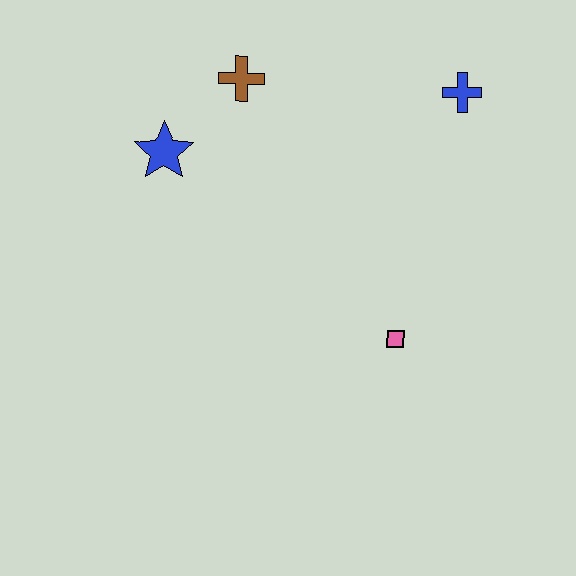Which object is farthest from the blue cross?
The blue star is farthest from the blue cross.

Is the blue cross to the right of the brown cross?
Yes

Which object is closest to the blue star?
The brown cross is closest to the blue star.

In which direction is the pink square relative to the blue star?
The pink square is to the right of the blue star.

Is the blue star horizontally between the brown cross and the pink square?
No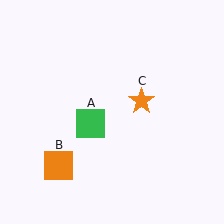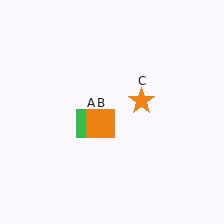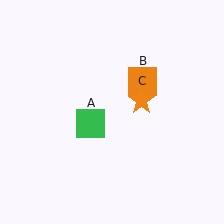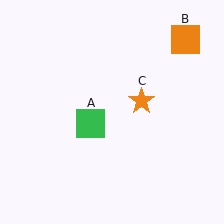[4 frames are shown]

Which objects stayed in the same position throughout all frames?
Green square (object A) and orange star (object C) remained stationary.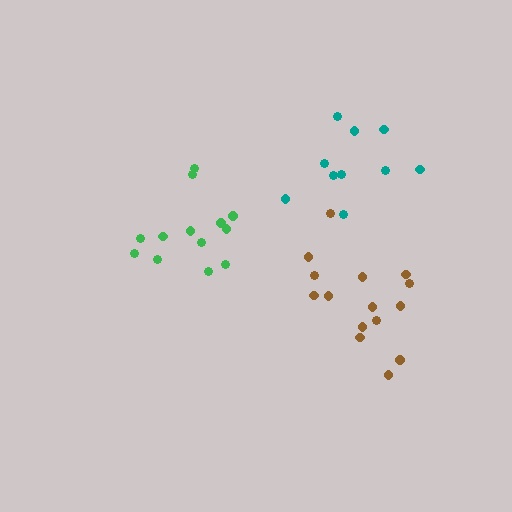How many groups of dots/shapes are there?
There are 3 groups.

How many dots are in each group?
Group 1: 15 dots, Group 2: 13 dots, Group 3: 10 dots (38 total).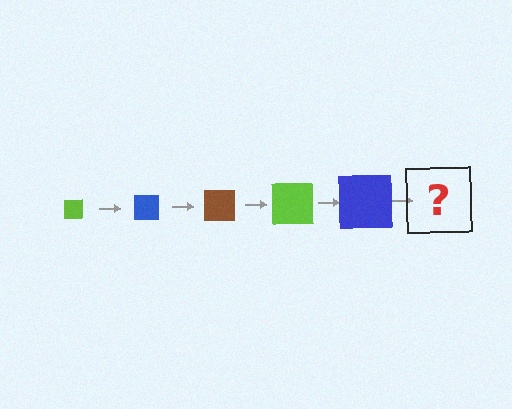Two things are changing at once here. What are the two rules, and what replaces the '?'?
The two rules are that the square grows larger each step and the color cycles through lime, blue, and brown. The '?' should be a brown square, larger than the previous one.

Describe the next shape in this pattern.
It should be a brown square, larger than the previous one.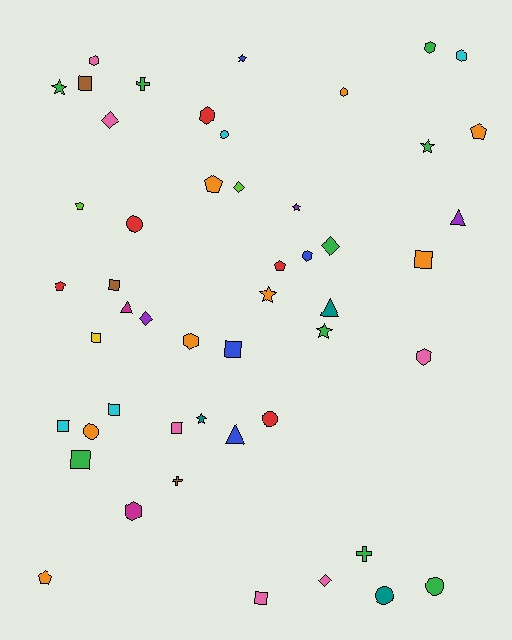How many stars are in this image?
There are 7 stars.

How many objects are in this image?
There are 50 objects.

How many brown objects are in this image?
There are 3 brown objects.